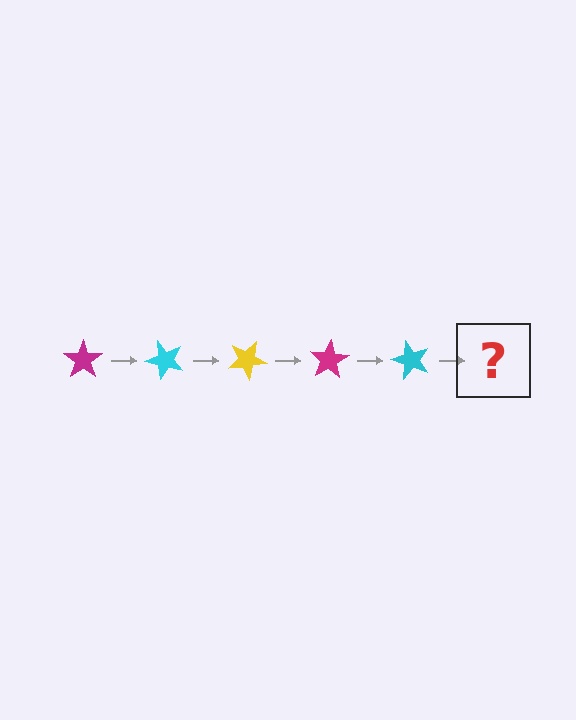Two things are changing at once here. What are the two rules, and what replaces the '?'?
The two rules are that it rotates 50 degrees each step and the color cycles through magenta, cyan, and yellow. The '?' should be a yellow star, rotated 250 degrees from the start.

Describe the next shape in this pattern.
It should be a yellow star, rotated 250 degrees from the start.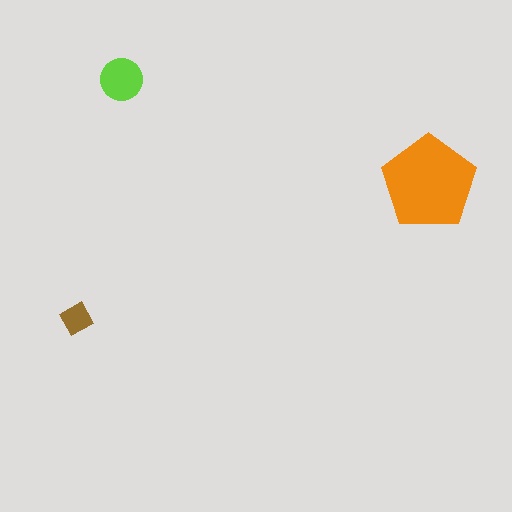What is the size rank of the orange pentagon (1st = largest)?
1st.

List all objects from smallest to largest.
The brown diamond, the lime circle, the orange pentagon.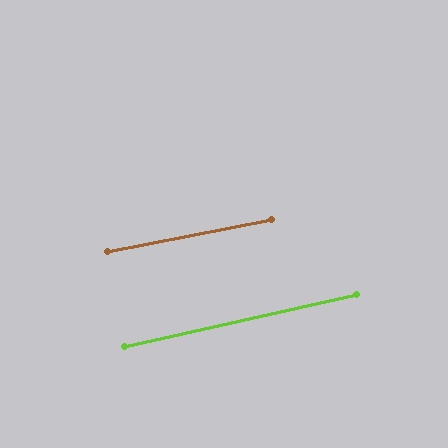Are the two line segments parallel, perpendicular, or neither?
Parallel — their directions differ by only 1.6°.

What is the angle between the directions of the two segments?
Approximately 2 degrees.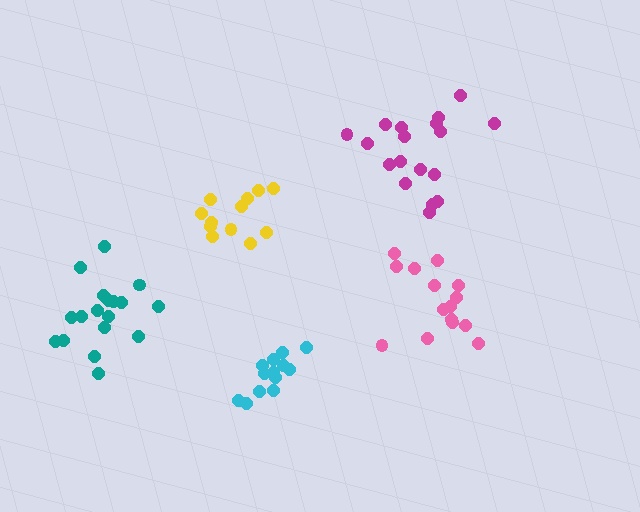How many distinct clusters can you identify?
There are 5 distinct clusters.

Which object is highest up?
The magenta cluster is topmost.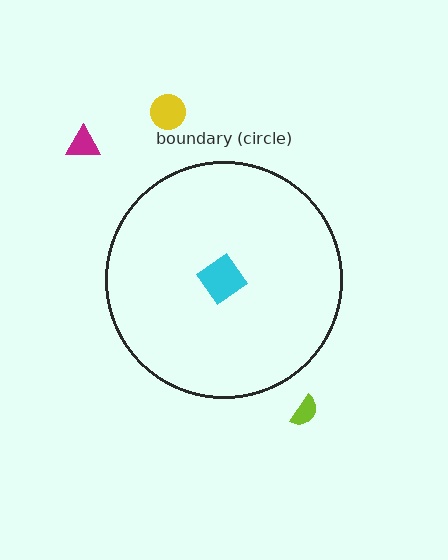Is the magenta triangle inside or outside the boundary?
Outside.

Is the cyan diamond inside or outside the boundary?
Inside.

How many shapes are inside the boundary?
1 inside, 3 outside.